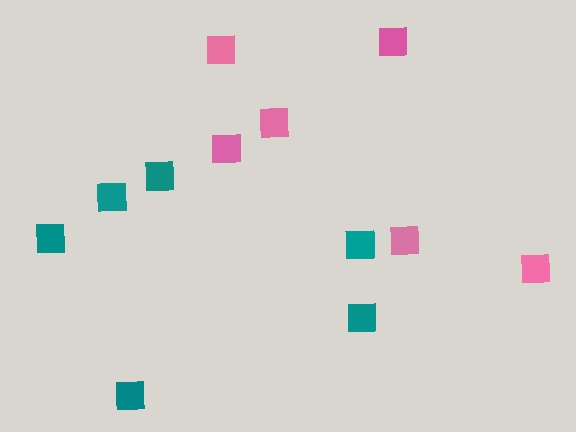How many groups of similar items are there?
There are 2 groups: one group of teal squares (6) and one group of pink squares (6).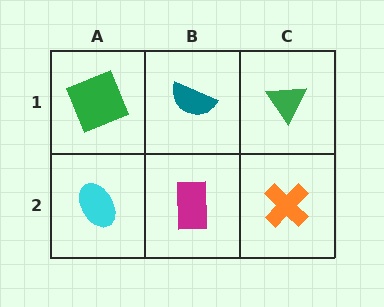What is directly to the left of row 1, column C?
A teal semicircle.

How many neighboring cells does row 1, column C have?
2.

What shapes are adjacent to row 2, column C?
A green triangle (row 1, column C), a magenta rectangle (row 2, column B).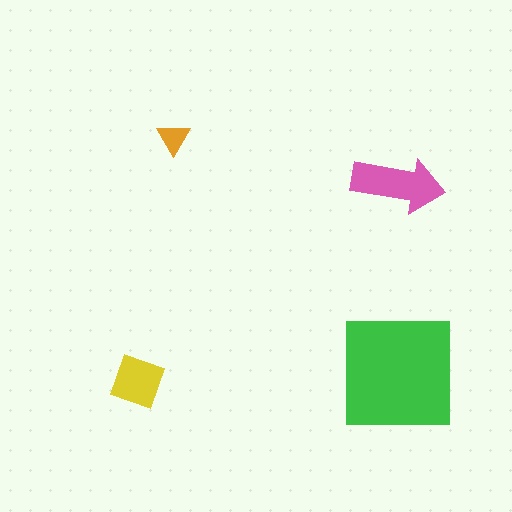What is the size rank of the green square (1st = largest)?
1st.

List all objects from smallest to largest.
The orange triangle, the yellow diamond, the pink arrow, the green square.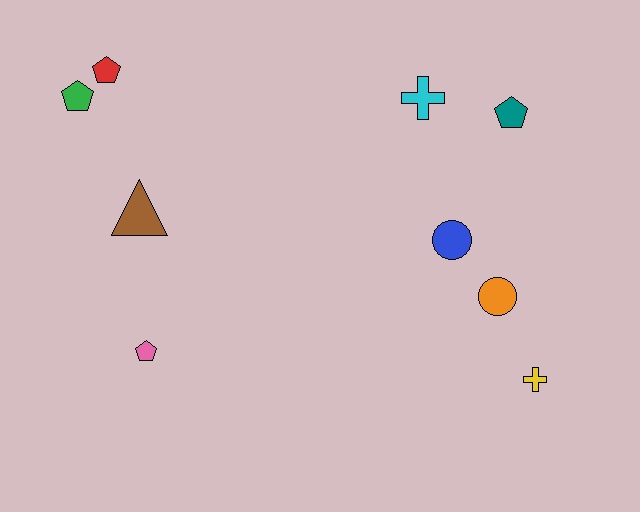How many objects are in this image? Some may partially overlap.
There are 9 objects.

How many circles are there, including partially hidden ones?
There are 2 circles.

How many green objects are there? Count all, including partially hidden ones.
There is 1 green object.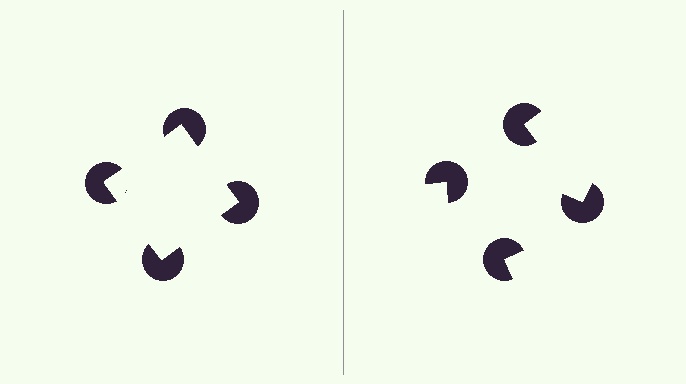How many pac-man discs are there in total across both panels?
8 — 4 on each side.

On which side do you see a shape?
An illusory square appears on the left side. On the right side the wedge cuts are rotated, so no coherent shape forms.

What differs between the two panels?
The pac-man discs are positioned identically on both sides; only the wedge orientations differ. On the left they align to a square; on the right they are misaligned.